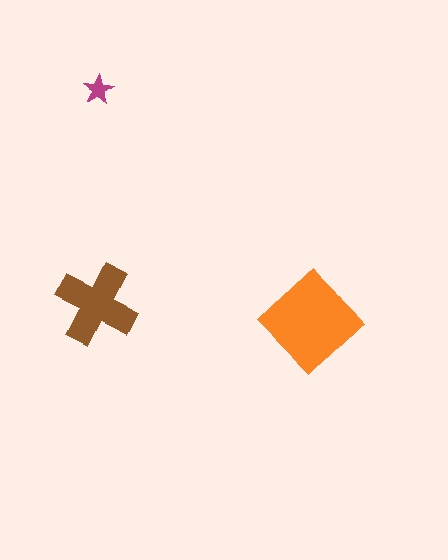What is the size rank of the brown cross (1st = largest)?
2nd.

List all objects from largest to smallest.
The orange diamond, the brown cross, the magenta star.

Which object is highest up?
The magenta star is topmost.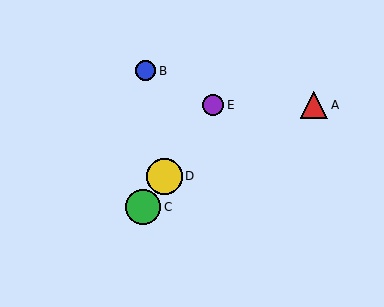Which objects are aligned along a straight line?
Objects C, D, E are aligned along a straight line.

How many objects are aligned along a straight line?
3 objects (C, D, E) are aligned along a straight line.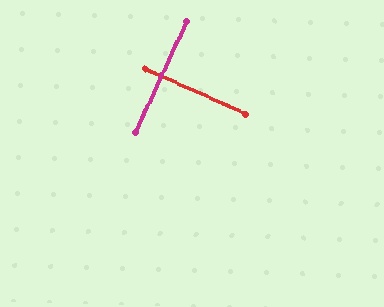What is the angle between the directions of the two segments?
Approximately 89 degrees.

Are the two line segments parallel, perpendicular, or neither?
Perpendicular — they meet at approximately 89°.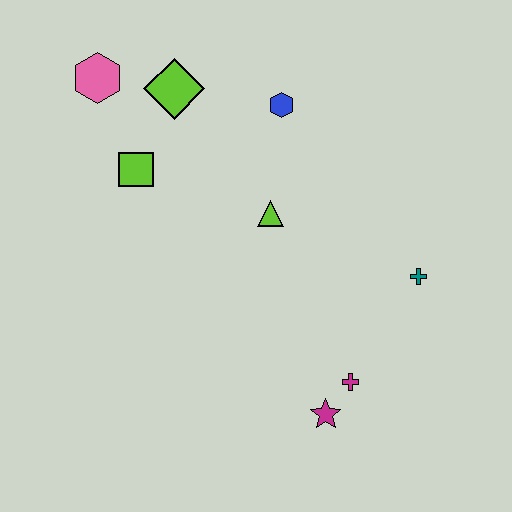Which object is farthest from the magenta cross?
The pink hexagon is farthest from the magenta cross.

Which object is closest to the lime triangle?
The blue hexagon is closest to the lime triangle.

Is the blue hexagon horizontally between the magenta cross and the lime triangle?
Yes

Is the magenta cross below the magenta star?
No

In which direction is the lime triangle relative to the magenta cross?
The lime triangle is above the magenta cross.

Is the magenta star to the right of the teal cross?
No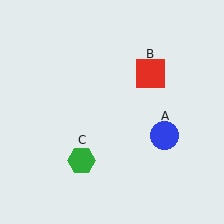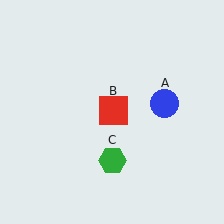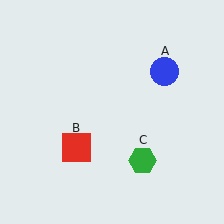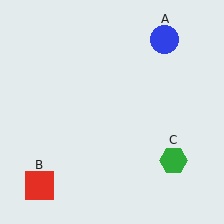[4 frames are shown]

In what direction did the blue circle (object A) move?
The blue circle (object A) moved up.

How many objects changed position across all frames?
3 objects changed position: blue circle (object A), red square (object B), green hexagon (object C).